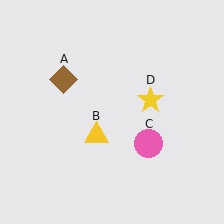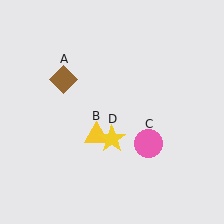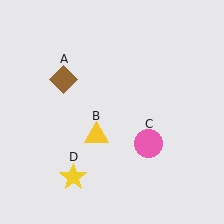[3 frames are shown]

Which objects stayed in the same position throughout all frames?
Brown diamond (object A) and yellow triangle (object B) and pink circle (object C) remained stationary.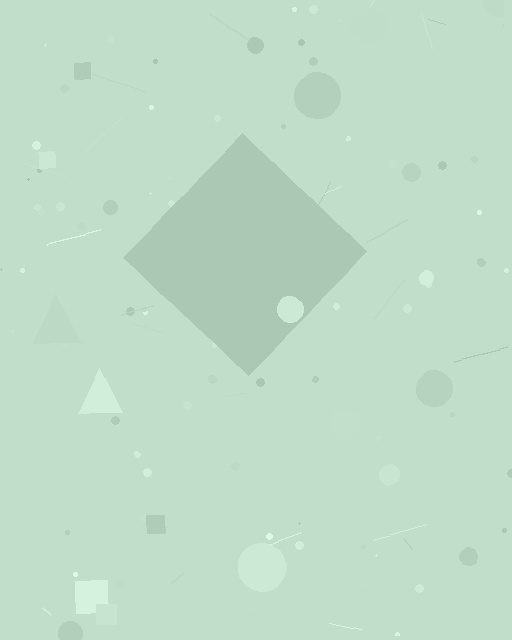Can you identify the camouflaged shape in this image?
The camouflaged shape is a diamond.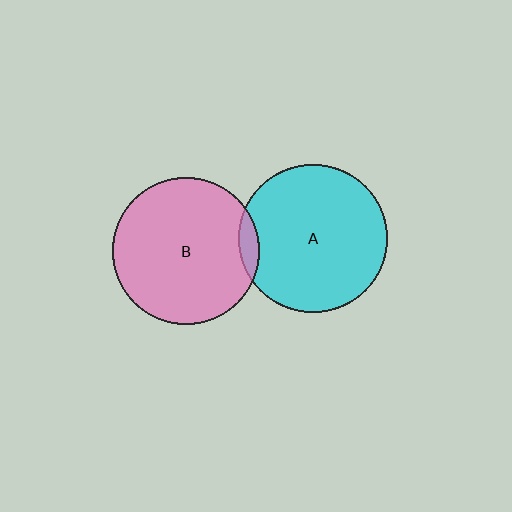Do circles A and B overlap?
Yes.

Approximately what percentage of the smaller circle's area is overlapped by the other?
Approximately 5%.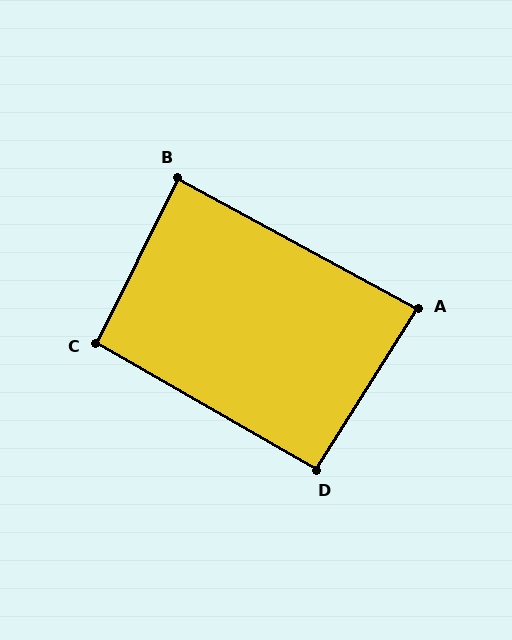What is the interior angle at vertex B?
Approximately 88 degrees (approximately right).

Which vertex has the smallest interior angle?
A, at approximately 86 degrees.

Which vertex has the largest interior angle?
C, at approximately 94 degrees.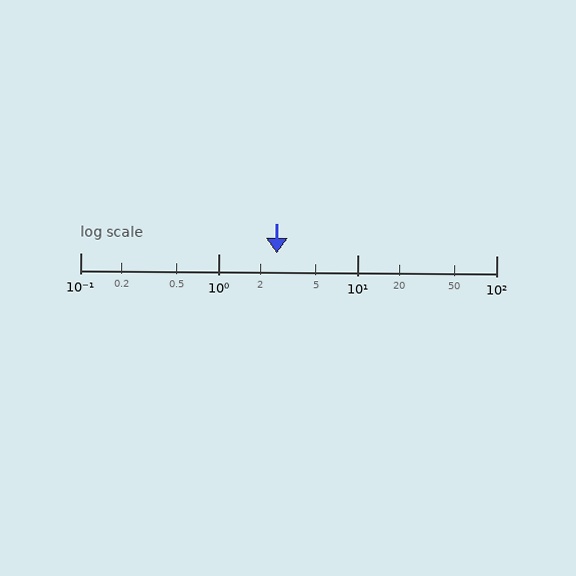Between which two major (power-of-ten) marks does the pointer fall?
The pointer is between 1 and 10.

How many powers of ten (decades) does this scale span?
The scale spans 3 decades, from 0.1 to 100.